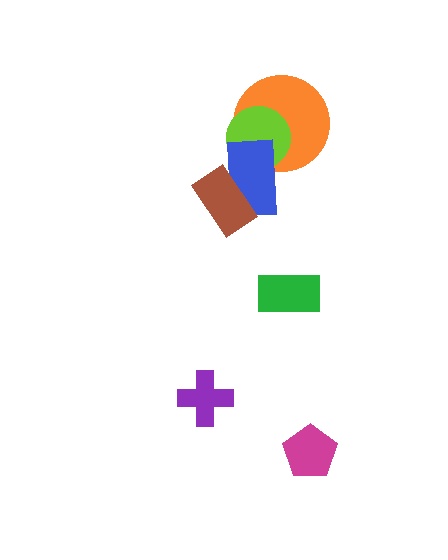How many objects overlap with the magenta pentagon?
0 objects overlap with the magenta pentagon.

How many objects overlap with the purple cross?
0 objects overlap with the purple cross.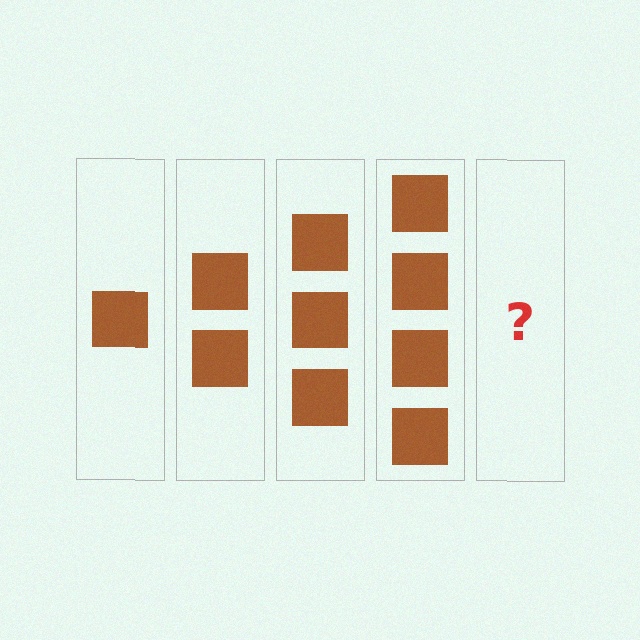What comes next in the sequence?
The next element should be 5 squares.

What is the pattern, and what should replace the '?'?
The pattern is that each step adds one more square. The '?' should be 5 squares.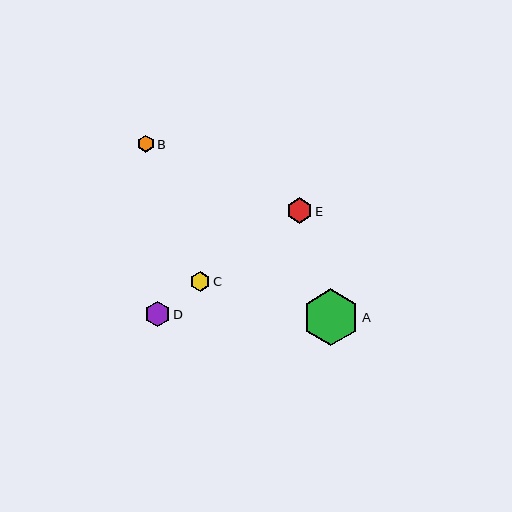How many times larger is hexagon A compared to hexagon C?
Hexagon A is approximately 2.8 times the size of hexagon C.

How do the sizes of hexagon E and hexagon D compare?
Hexagon E and hexagon D are approximately the same size.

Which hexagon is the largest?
Hexagon A is the largest with a size of approximately 57 pixels.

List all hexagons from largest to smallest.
From largest to smallest: A, E, D, C, B.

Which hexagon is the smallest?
Hexagon B is the smallest with a size of approximately 17 pixels.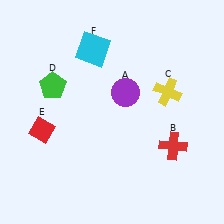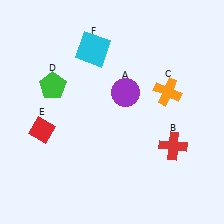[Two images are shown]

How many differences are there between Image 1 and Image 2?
There is 1 difference between the two images.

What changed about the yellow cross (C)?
In Image 1, C is yellow. In Image 2, it changed to orange.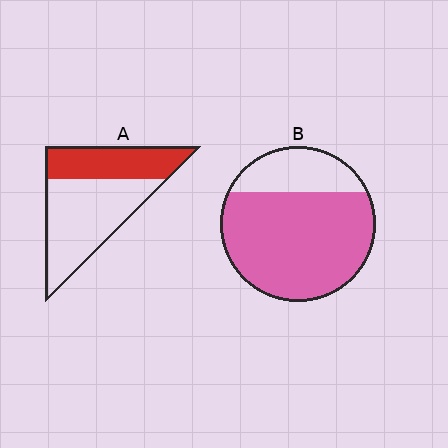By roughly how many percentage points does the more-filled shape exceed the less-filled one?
By roughly 40 percentage points (B over A).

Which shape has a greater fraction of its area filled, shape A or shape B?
Shape B.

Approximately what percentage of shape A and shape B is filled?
A is approximately 40% and B is approximately 75%.